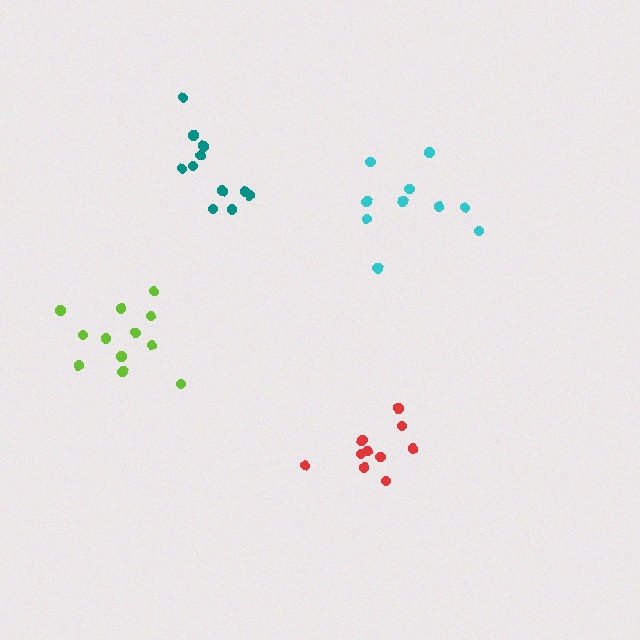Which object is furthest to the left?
The lime cluster is leftmost.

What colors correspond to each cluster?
The clusters are colored: red, teal, lime, cyan.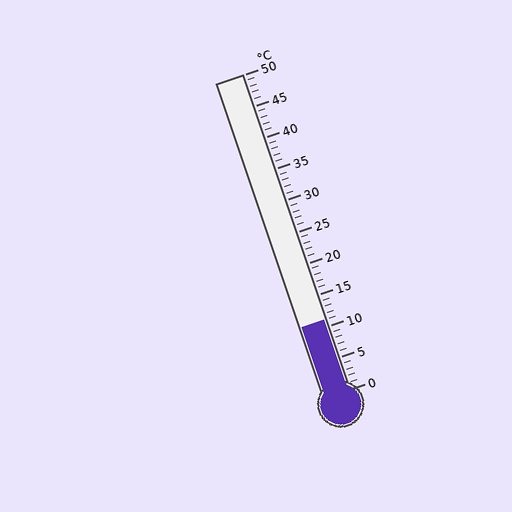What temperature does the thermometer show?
The thermometer shows approximately 11°C.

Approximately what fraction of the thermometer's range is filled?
The thermometer is filled to approximately 20% of its range.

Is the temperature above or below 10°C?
The temperature is above 10°C.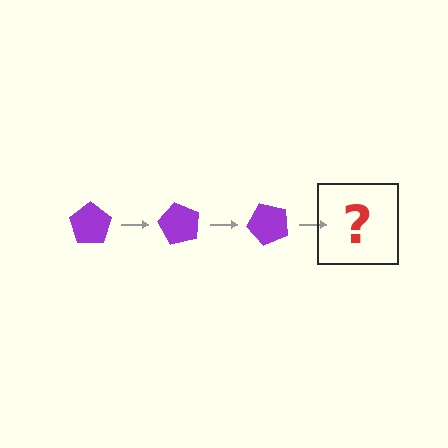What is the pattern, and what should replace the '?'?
The pattern is that the pentagon rotates 60 degrees each step. The '?' should be a purple pentagon rotated 180 degrees.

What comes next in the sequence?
The next element should be a purple pentagon rotated 180 degrees.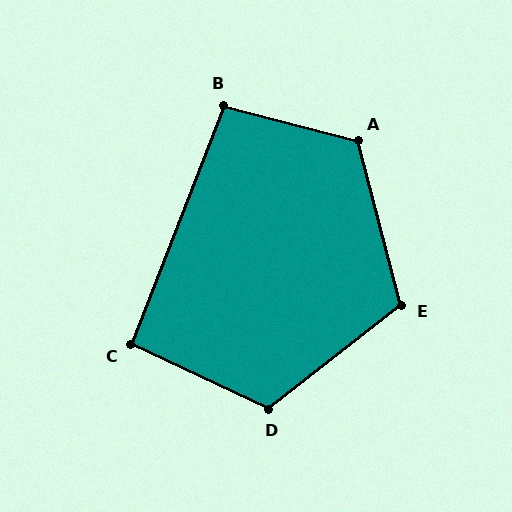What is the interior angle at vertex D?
Approximately 117 degrees (obtuse).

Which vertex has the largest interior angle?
A, at approximately 120 degrees.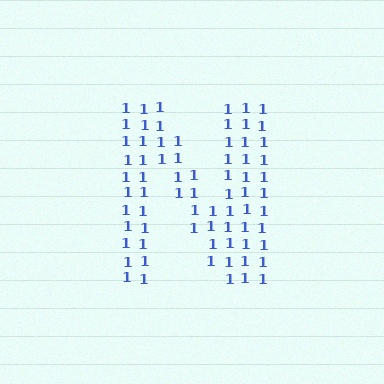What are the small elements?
The small elements are digit 1's.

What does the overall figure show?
The overall figure shows the letter N.